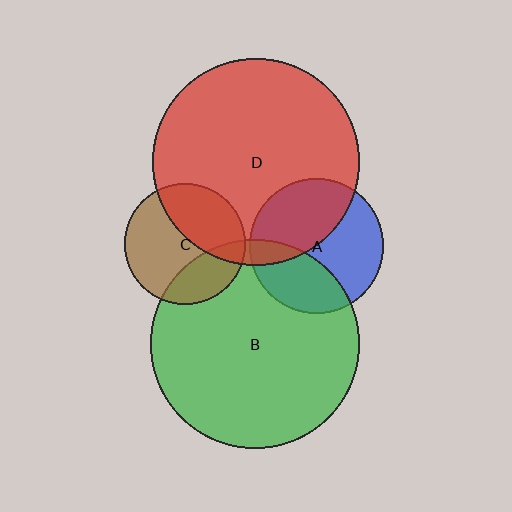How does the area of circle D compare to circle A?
Approximately 2.4 times.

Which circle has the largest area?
Circle B (green).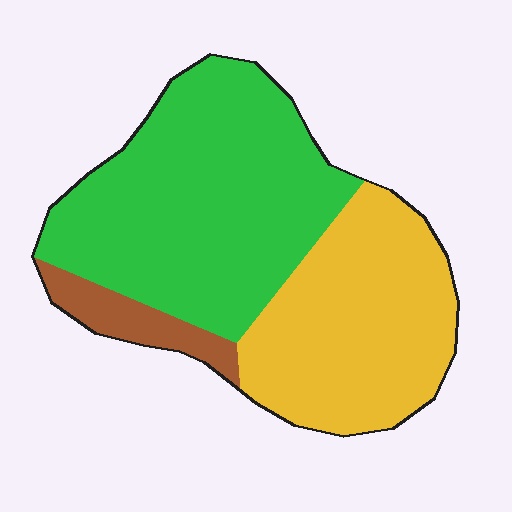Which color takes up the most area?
Green, at roughly 55%.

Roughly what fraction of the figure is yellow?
Yellow covers about 40% of the figure.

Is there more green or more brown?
Green.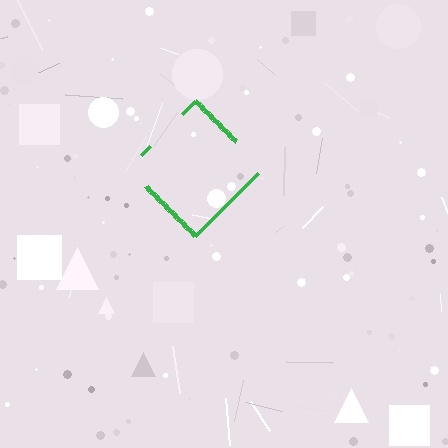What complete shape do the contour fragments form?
The contour fragments form a diamond.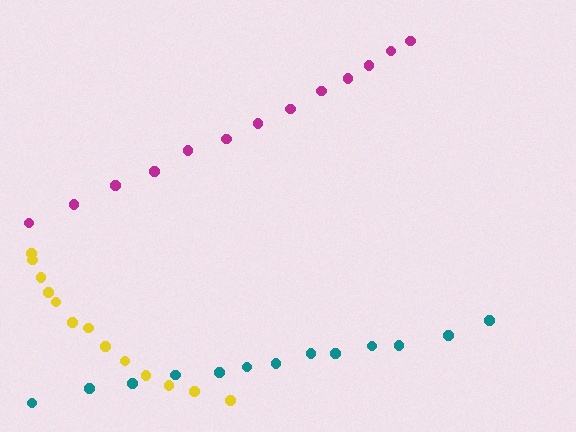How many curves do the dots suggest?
There are 3 distinct paths.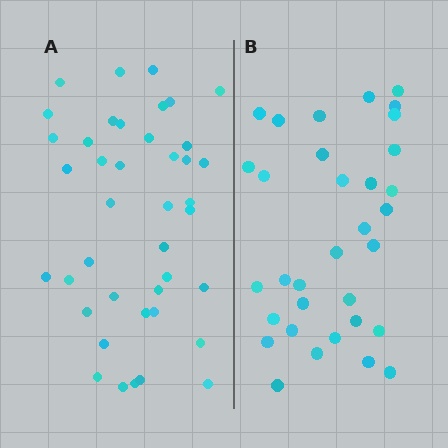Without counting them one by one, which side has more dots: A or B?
Region A (the left region) has more dots.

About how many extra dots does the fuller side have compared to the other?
Region A has roughly 8 or so more dots than region B.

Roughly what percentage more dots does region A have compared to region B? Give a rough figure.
About 25% more.